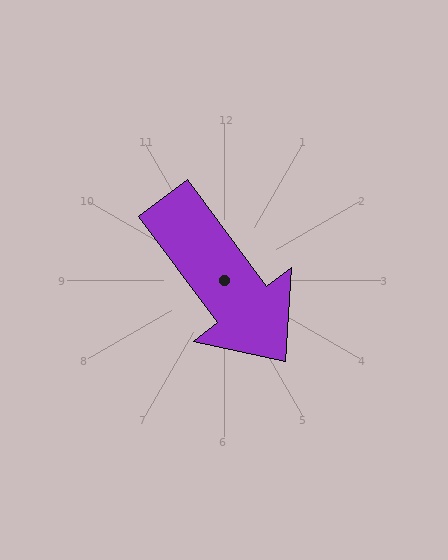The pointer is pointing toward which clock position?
Roughly 5 o'clock.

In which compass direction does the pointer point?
Southeast.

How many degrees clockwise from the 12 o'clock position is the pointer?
Approximately 143 degrees.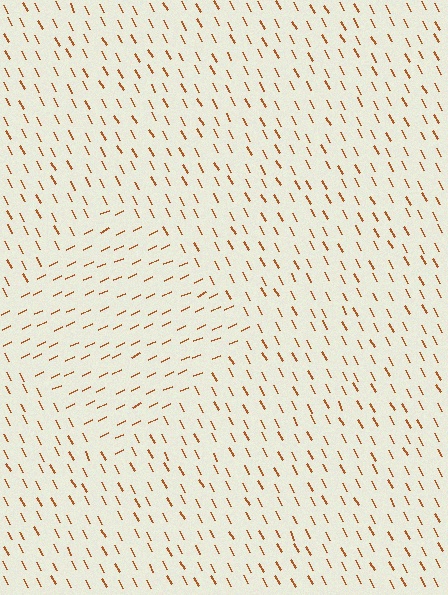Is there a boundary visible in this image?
Yes, there is a texture boundary formed by a change in line orientation.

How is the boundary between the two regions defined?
The boundary is defined purely by a change in line orientation (approximately 87 degrees difference). All lines are the same color and thickness.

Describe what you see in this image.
The image is filled with small brown line segments. A diamond region in the image has lines oriented differently from the surrounding lines, creating a visible texture boundary.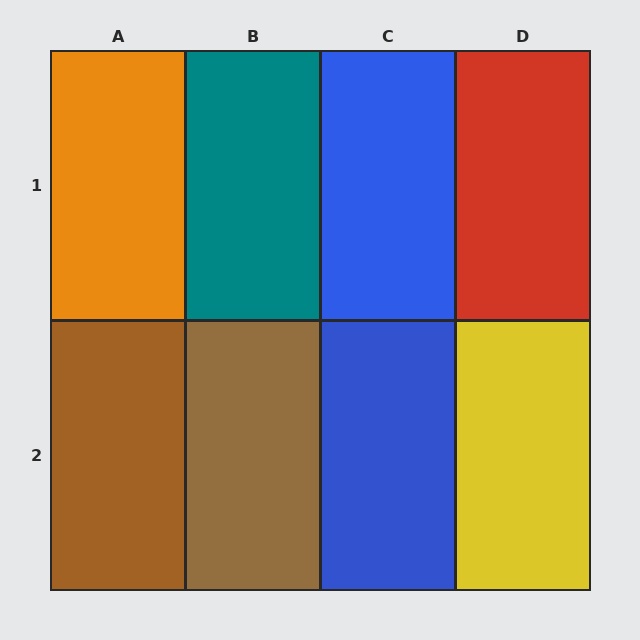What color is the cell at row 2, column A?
Brown.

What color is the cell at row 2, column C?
Blue.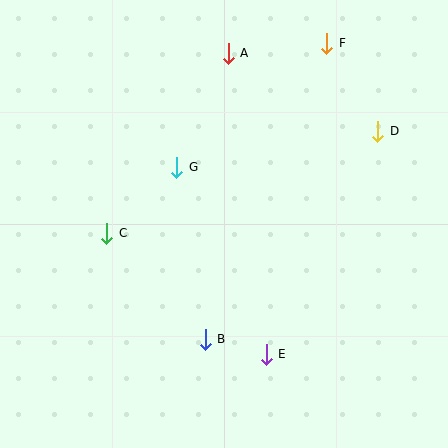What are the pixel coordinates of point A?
Point A is at (228, 53).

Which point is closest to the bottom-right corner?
Point E is closest to the bottom-right corner.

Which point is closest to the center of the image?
Point G at (177, 167) is closest to the center.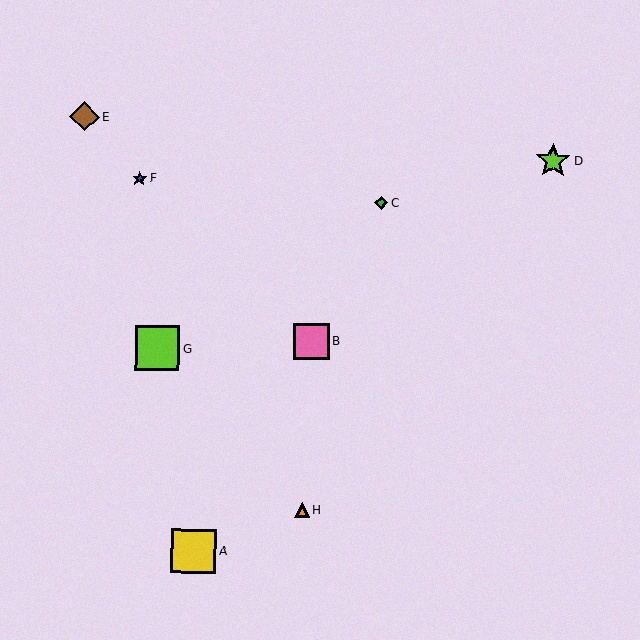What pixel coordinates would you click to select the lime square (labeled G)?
Click at (157, 348) to select the lime square G.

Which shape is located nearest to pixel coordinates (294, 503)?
The orange triangle (labeled H) at (302, 510) is nearest to that location.